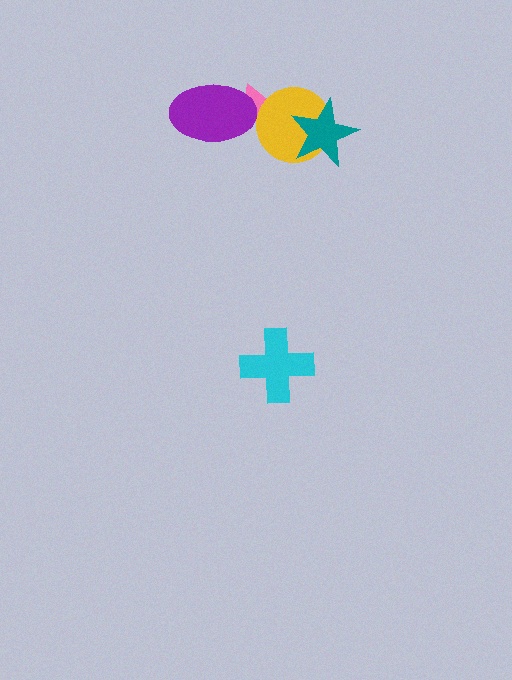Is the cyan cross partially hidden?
No, no other shape covers it.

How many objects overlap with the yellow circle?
2 objects overlap with the yellow circle.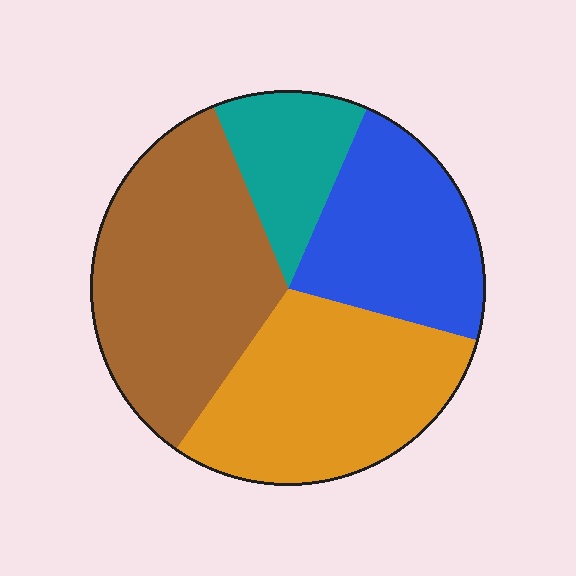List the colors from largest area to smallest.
From largest to smallest: brown, orange, blue, teal.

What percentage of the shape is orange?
Orange covers around 30% of the shape.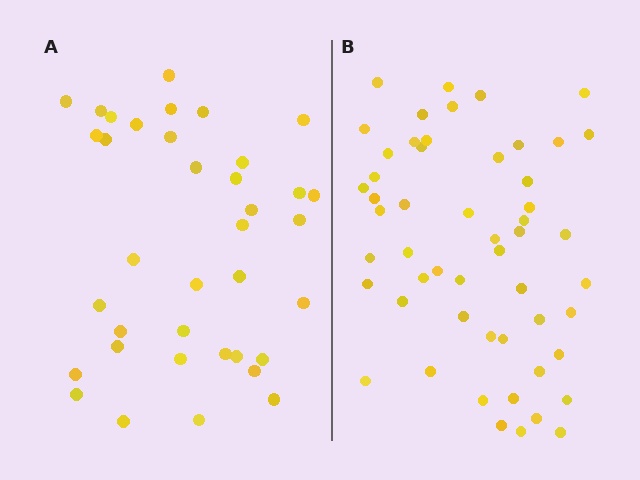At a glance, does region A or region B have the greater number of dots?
Region B (the right region) has more dots.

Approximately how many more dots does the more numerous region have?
Region B has approximately 15 more dots than region A.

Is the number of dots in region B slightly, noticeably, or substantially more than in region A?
Region B has noticeably more, but not dramatically so. The ratio is roughly 1.4 to 1.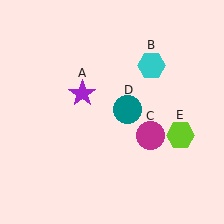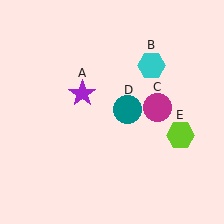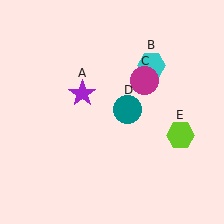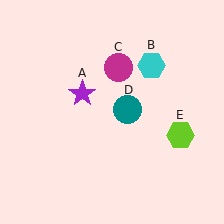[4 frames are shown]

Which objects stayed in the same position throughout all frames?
Purple star (object A) and cyan hexagon (object B) and teal circle (object D) and lime hexagon (object E) remained stationary.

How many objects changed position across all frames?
1 object changed position: magenta circle (object C).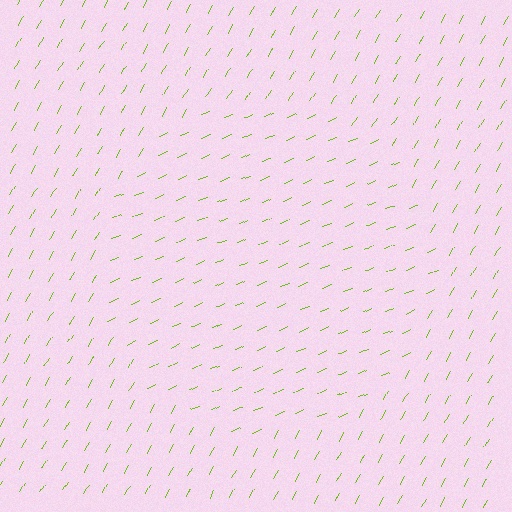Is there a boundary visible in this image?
Yes, there is a texture boundary formed by a change in line orientation.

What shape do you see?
I see a circle.